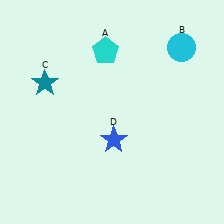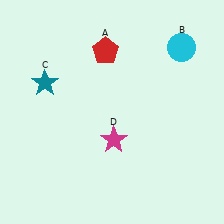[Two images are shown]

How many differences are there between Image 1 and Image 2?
There are 2 differences between the two images.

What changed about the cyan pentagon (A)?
In Image 1, A is cyan. In Image 2, it changed to red.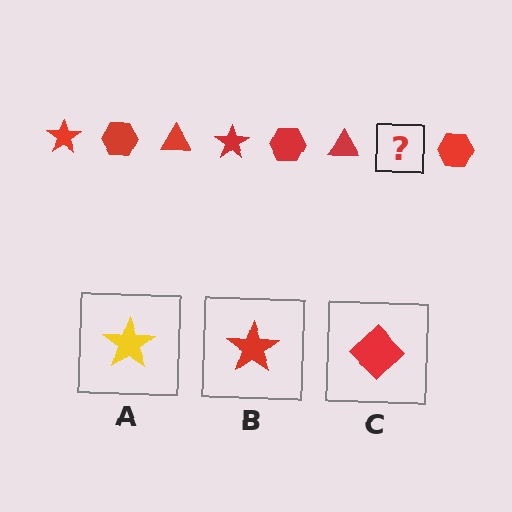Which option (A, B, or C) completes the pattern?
B.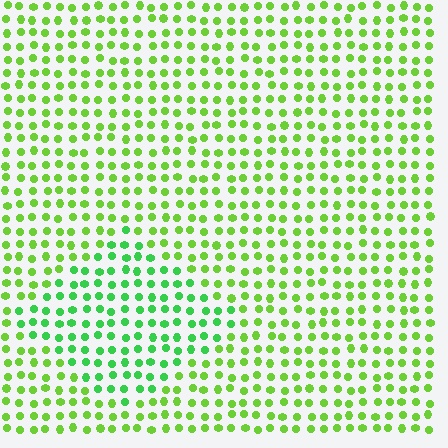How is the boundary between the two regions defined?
The boundary is defined purely by a slight shift in hue (about 30 degrees). Spacing, size, and orientation are identical on both sides.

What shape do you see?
I see a diamond.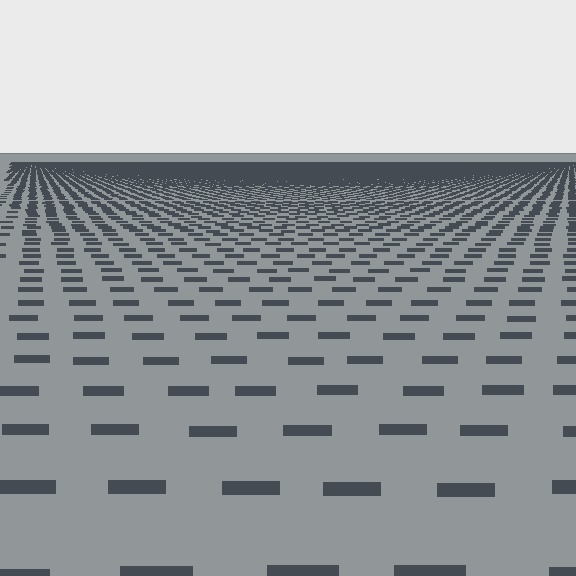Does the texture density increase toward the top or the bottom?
Density increases toward the top.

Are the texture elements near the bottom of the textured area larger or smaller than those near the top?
Larger. Near the bottom, elements are closer to the viewer and appear at a bigger on-screen size.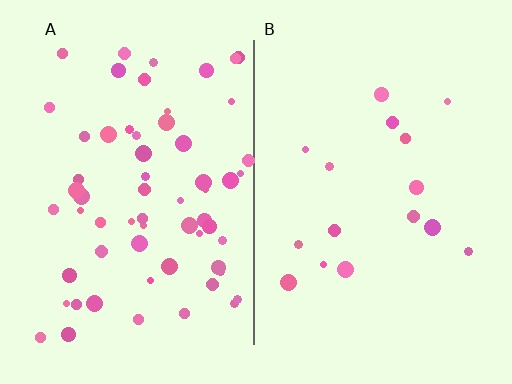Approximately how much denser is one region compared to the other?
Approximately 3.9× — region A over region B.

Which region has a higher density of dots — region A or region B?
A (the left).